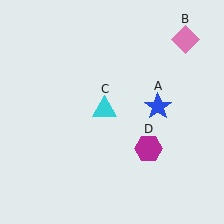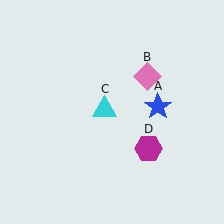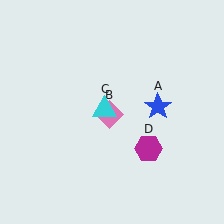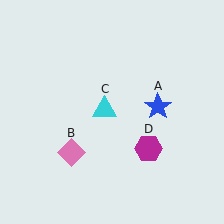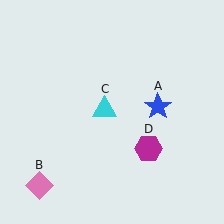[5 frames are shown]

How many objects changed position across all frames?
1 object changed position: pink diamond (object B).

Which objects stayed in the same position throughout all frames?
Blue star (object A) and cyan triangle (object C) and magenta hexagon (object D) remained stationary.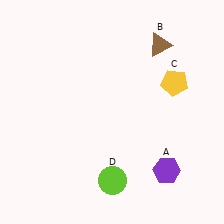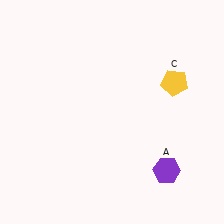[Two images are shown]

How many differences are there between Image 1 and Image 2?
There are 2 differences between the two images.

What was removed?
The lime circle (D), the brown triangle (B) were removed in Image 2.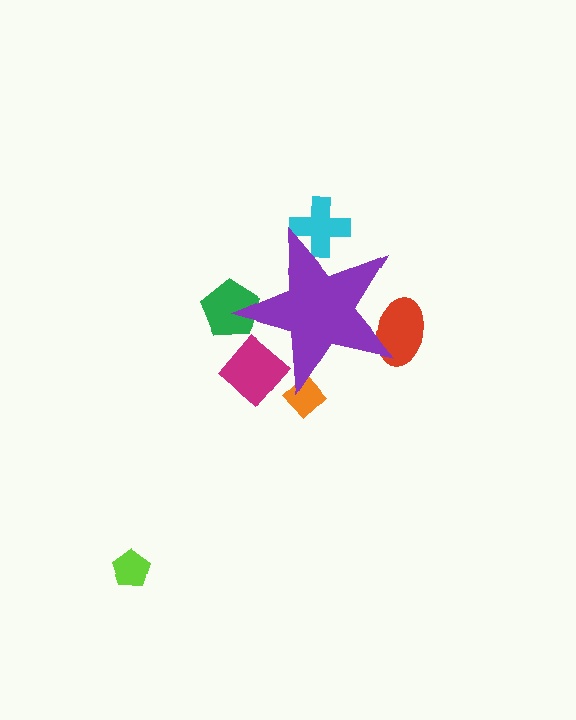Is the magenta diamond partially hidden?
Yes, the magenta diamond is partially hidden behind the purple star.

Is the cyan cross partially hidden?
Yes, the cyan cross is partially hidden behind the purple star.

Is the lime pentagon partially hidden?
No, the lime pentagon is fully visible.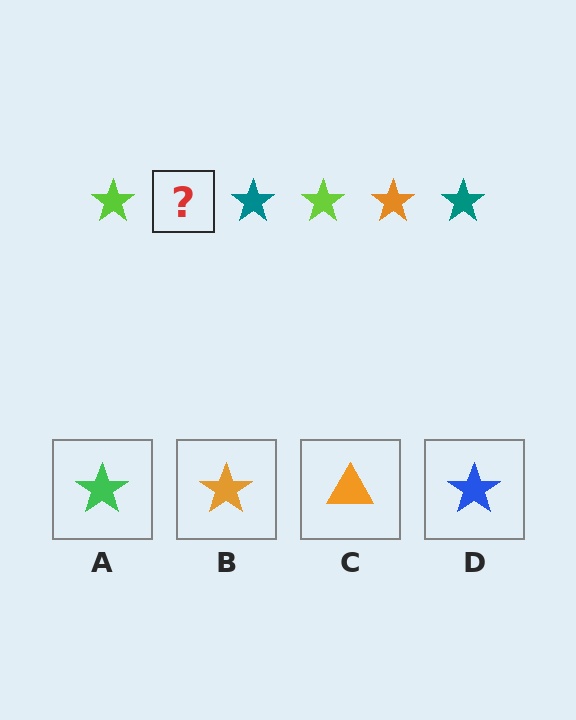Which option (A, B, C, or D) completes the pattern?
B.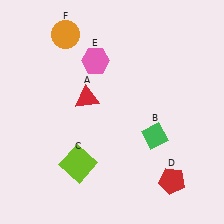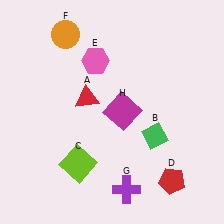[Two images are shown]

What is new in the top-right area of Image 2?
A magenta square (H) was added in the top-right area of Image 2.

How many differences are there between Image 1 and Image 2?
There are 2 differences between the two images.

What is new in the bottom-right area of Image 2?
A purple cross (G) was added in the bottom-right area of Image 2.